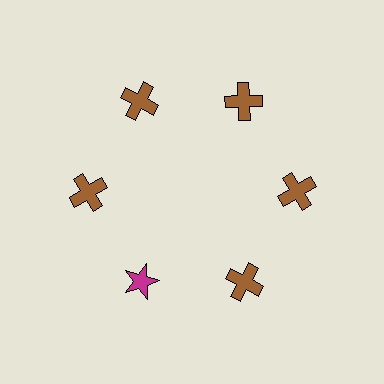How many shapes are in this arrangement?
There are 6 shapes arranged in a ring pattern.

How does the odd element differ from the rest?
It differs in both color (magenta instead of brown) and shape (star instead of cross).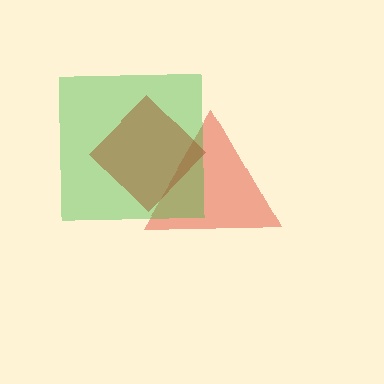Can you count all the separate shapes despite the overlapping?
Yes, there are 3 separate shapes.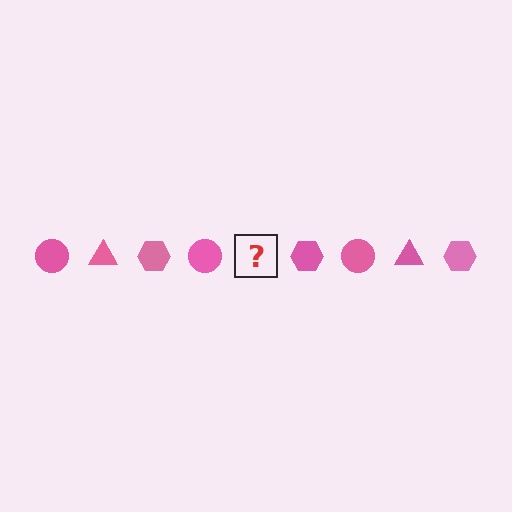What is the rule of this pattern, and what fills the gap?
The rule is that the pattern cycles through circle, triangle, hexagon shapes in pink. The gap should be filled with a pink triangle.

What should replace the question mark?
The question mark should be replaced with a pink triangle.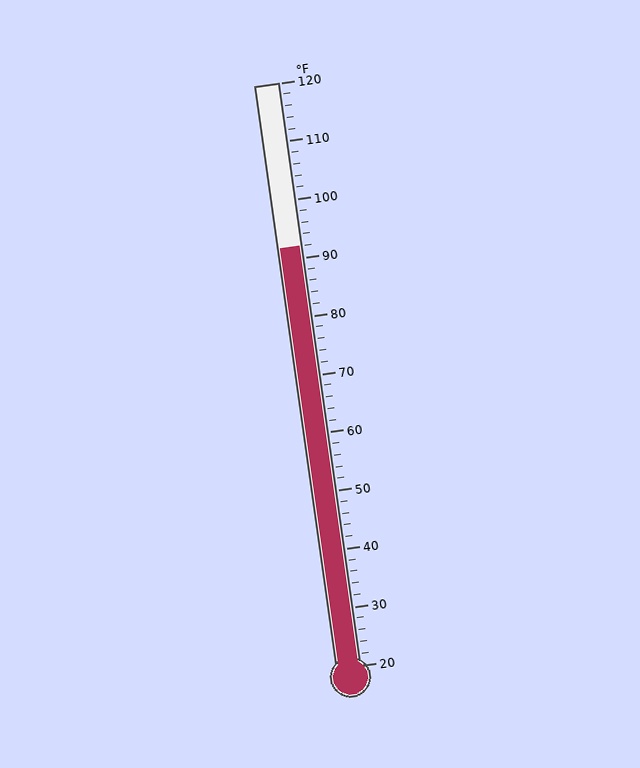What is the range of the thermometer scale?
The thermometer scale ranges from 20°F to 120°F.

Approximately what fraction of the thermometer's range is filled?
The thermometer is filled to approximately 70% of its range.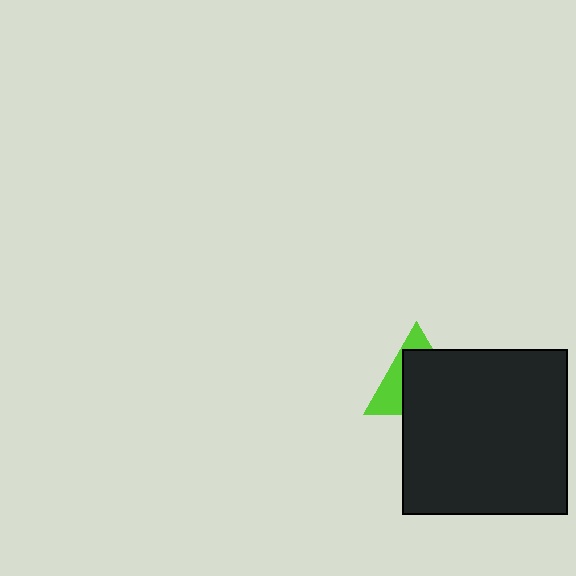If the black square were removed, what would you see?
You would see the complete lime triangle.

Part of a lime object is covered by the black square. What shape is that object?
It is a triangle.